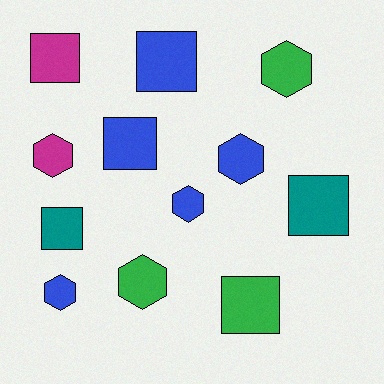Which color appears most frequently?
Blue, with 5 objects.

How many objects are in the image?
There are 12 objects.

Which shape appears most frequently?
Hexagon, with 6 objects.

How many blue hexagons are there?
There are 3 blue hexagons.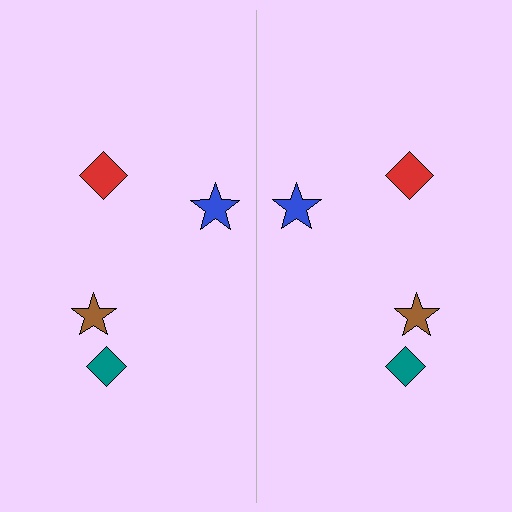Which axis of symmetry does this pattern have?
The pattern has a vertical axis of symmetry running through the center of the image.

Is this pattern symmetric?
Yes, this pattern has bilateral (reflection) symmetry.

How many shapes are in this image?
There are 8 shapes in this image.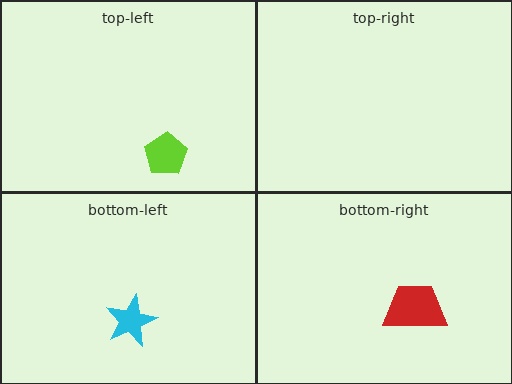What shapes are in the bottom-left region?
The cyan star.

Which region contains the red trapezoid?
The bottom-right region.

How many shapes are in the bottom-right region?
1.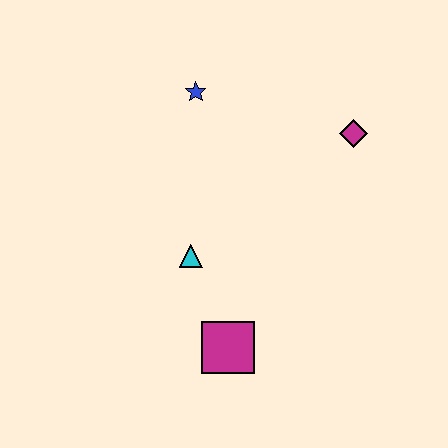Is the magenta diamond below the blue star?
Yes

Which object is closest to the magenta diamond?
The blue star is closest to the magenta diamond.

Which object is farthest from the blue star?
The magenta square is farthest from the blue star.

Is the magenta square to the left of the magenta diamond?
Yes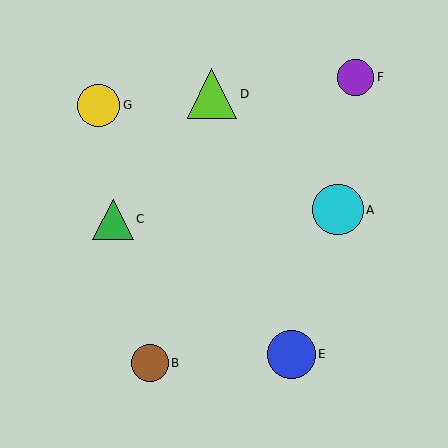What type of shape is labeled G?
Shape G is a yellow circle.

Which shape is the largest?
The cyan circle (labeled A) is the largest.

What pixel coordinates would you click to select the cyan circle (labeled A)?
Click at (338, 210) to select the cyan circle A.